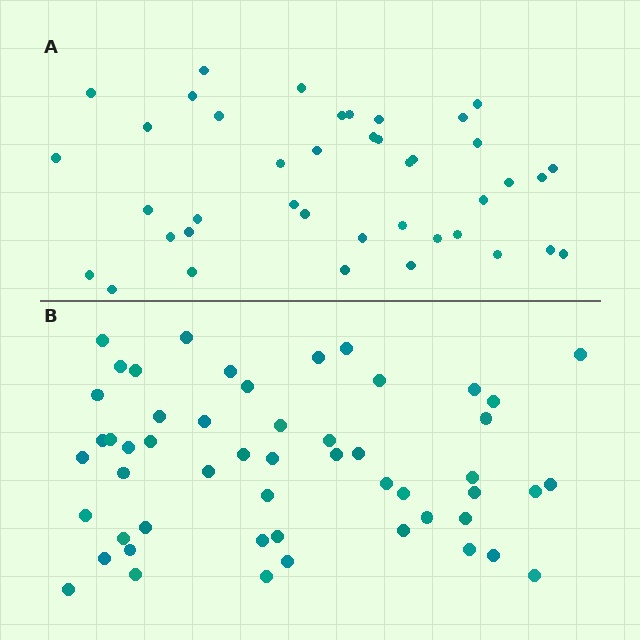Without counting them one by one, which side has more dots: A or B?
Region B (the bottom region) has more dots.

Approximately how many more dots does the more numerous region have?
Region B has roughly 12 or so more dots than region A.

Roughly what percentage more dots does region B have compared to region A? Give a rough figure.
About 30% more.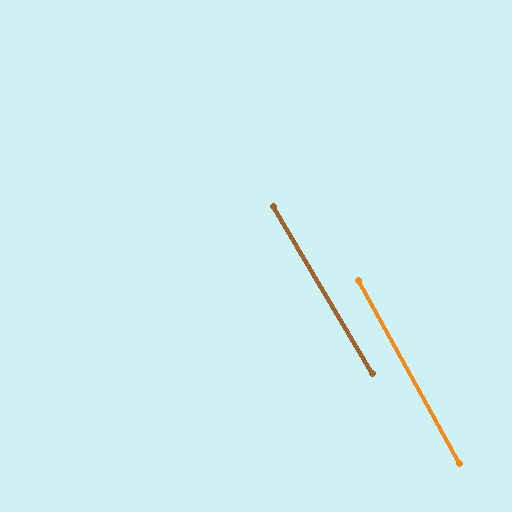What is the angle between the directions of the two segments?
Approximately 2 degrees.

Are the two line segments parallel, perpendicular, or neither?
Parallel — their directions differ by only 1.8°.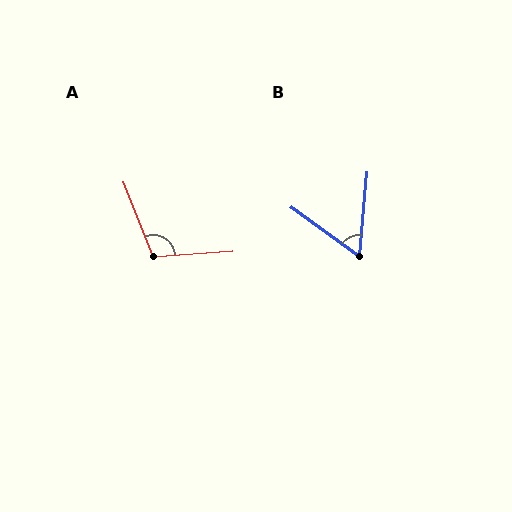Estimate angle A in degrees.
Approximately 108 degrees.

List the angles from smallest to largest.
B (59°), A (108°).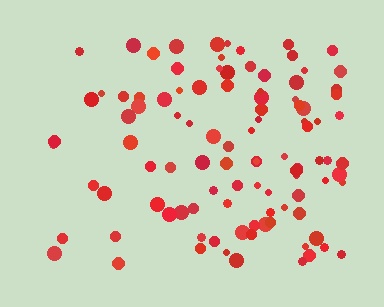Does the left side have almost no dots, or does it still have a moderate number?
Still a moderate number, just noticeably fewer than the right.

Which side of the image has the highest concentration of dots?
The right.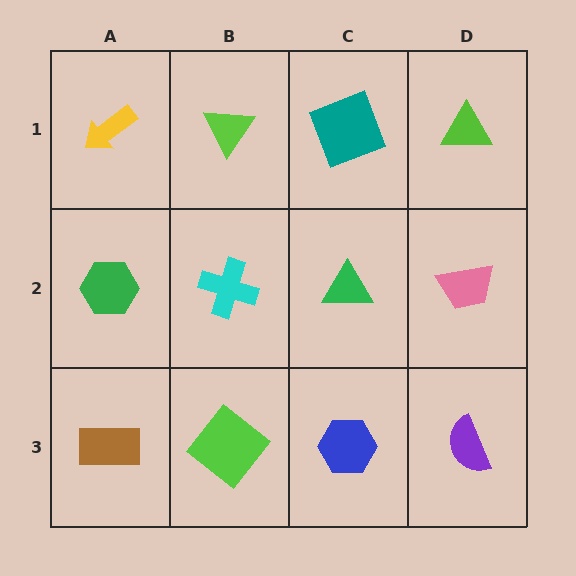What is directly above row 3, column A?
A green hexagon.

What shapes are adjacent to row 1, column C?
A green triangle (row 2, column C), a lime triangle (row 1, column B), a lime triangle (row 1, column D).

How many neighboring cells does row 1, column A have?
2.